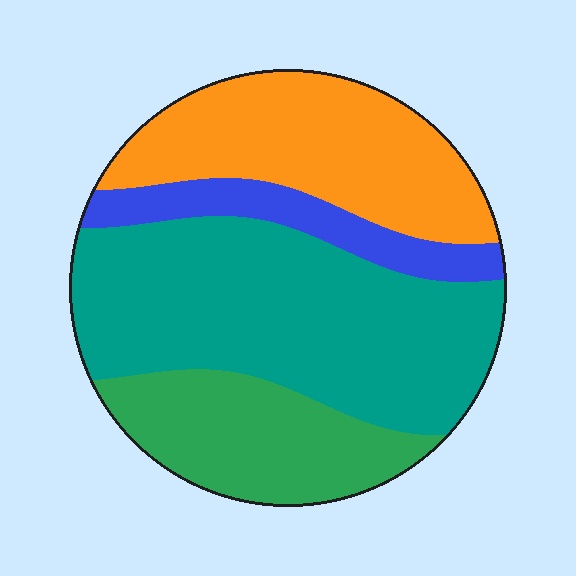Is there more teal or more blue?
Teal.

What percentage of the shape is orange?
Orange takes up about one quarter (1/4) of the shape.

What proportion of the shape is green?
Green takes up between a sixth and a third of the shape.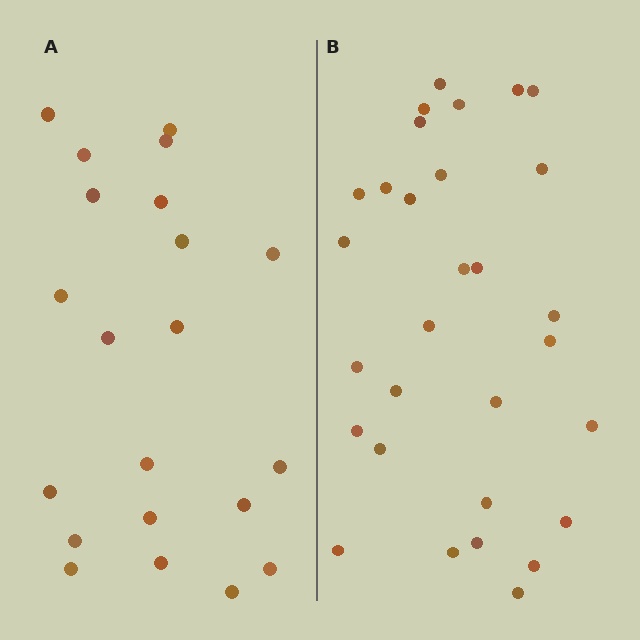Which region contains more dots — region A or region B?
Region B (the right region) has more dots.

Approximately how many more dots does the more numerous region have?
Region B has roughly 8 or so more dots than region A.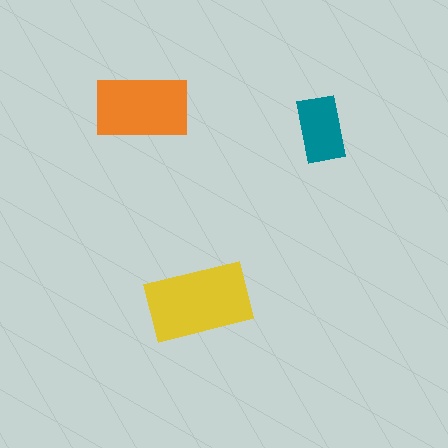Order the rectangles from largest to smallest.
the yellow one, the orange one, the teal one.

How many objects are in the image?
There are 3 objects in the image.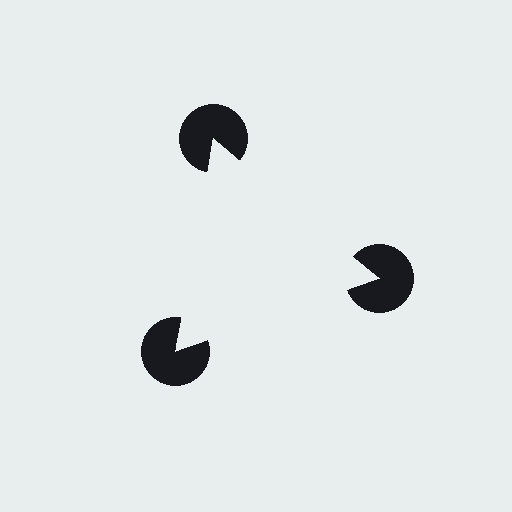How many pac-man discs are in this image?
There are 3 — one at each vertex of the illusory triangle.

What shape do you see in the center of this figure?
An illusory triangle — its edges are inferred from the aligned wedge cuts in the pac-man discs, not physically drawn.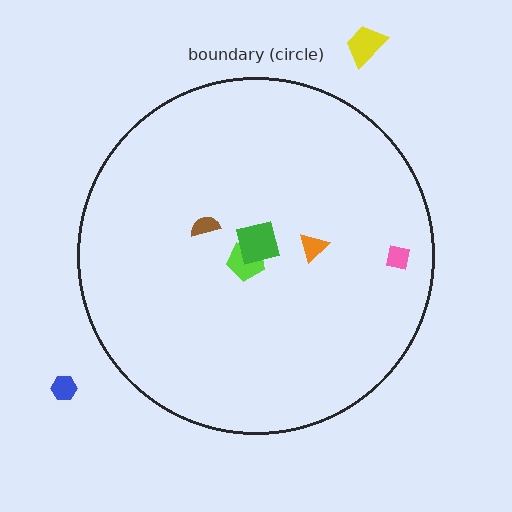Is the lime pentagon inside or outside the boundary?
Inside.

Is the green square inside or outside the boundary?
Inside.